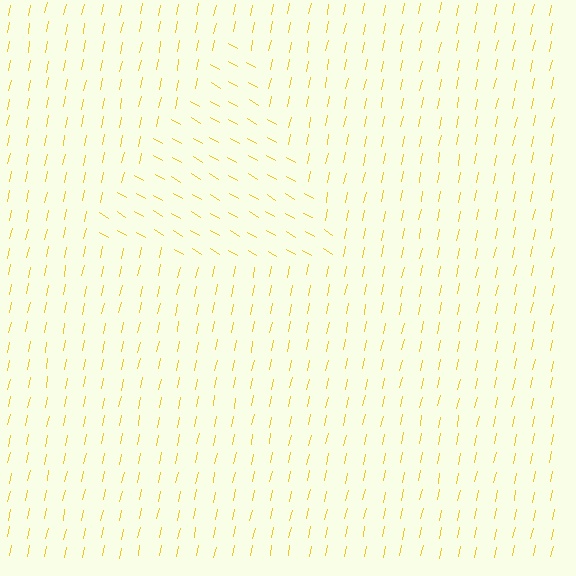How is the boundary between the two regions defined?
The boundary is defined purely by a change in line orientation (approximately 71 degrees difference). All lines are the same color and thickness.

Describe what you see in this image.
The image is filled with small yellow line segments. A triangle region in the image has lines oriented differently from the surrounding lines, creating a visible texture boundary.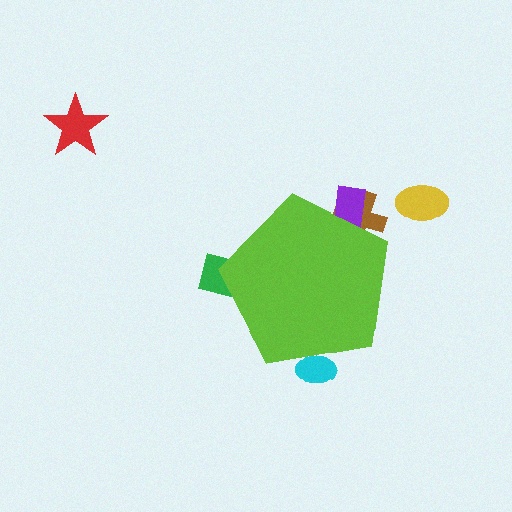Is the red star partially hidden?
No, the red star is fully visible.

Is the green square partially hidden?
Yes, the green square is partially hidden behind the lime pentagon.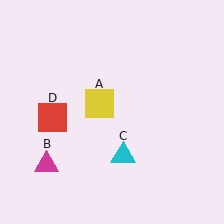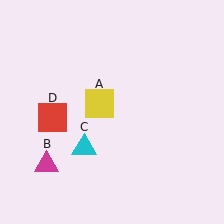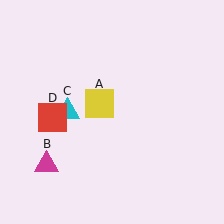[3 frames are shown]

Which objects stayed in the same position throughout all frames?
Yellow square (object A) and magenta triangle (object B) and red square (object D) remained stationary.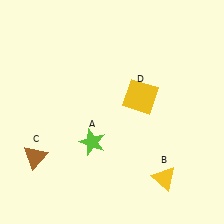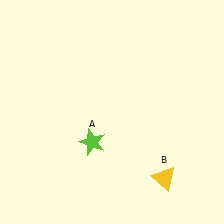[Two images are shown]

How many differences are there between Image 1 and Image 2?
There are 2 differences between the two images.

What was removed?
The brown triangle (C), the yellow square (D) were removed in Image 2.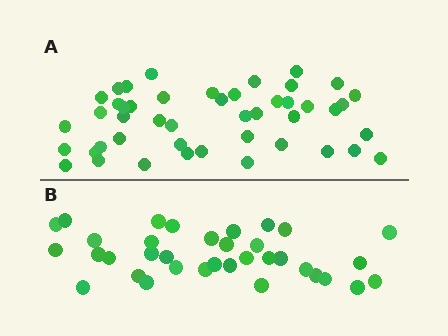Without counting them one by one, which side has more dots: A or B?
Region A (the top region) has more dots.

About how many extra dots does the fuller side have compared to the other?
Region A has roughly 12 or so more dots than region B.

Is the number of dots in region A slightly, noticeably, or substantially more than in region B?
Region A has noticeably more, but not dramatically so. The ratio is roughly 1.3 to 1.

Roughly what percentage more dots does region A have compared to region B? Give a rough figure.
About 30% more.